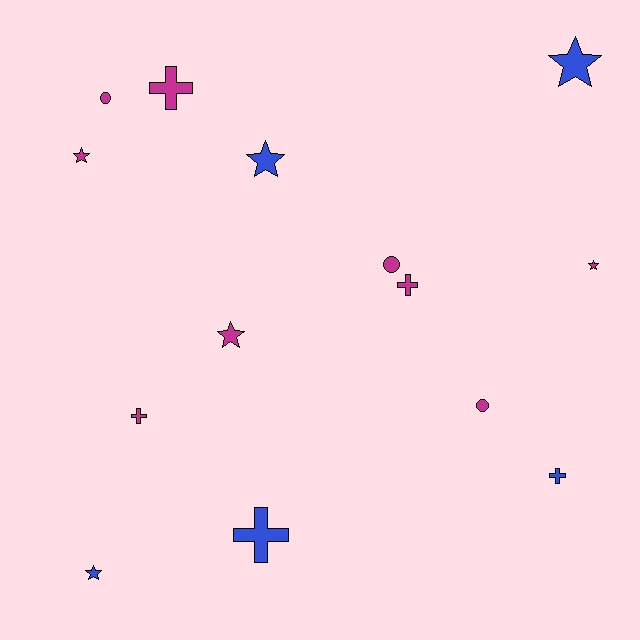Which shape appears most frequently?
Star, with 6 objects.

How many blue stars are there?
There are 3 blue stars.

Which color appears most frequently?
Magenta, with 9 objects.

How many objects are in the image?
There are 14 objects.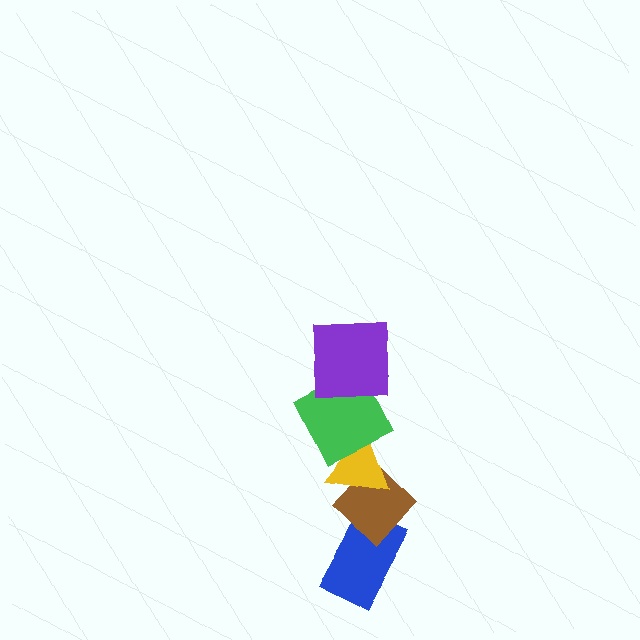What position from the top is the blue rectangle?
The blue rectangle is 5th from the top.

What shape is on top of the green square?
The purple square is on top of the green square.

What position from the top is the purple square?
The purple square is 1st from the top.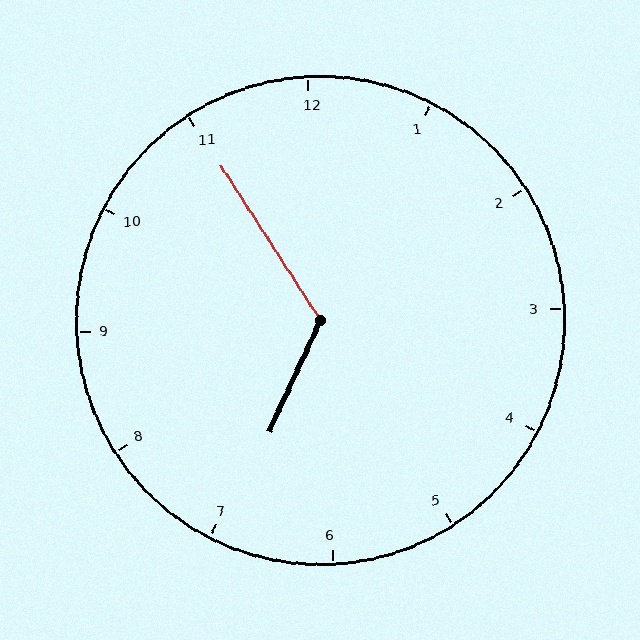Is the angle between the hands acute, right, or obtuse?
It is obtuse.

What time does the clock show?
6:55.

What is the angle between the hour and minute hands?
Approximately 122 degrees.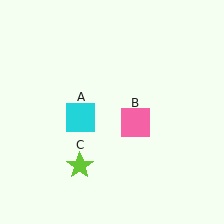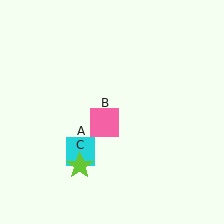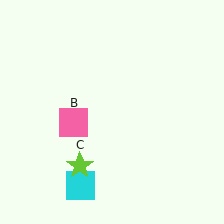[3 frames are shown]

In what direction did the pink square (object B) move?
The pink square (object B) moved left.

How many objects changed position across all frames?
2 objects changed position: cyan square (object A), pink square (object B).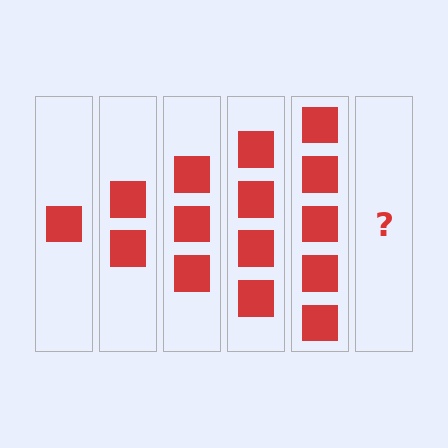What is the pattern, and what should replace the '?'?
The pattern is that each step adds one more square. The '?' should be 6 squares.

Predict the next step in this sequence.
The next step is 6 squares.